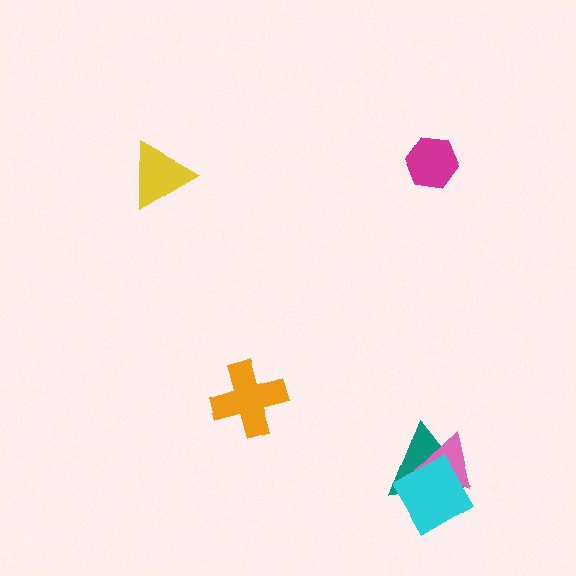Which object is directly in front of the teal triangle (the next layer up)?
The pink triangle is directly in front of the teal triangle.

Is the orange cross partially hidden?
No, no other shape covers it.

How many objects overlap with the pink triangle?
2 objects overlap with the pink triangle.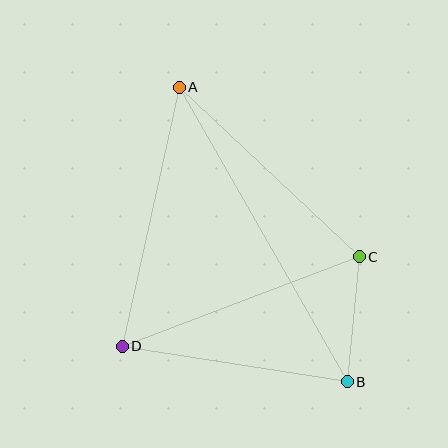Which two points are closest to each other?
Points B and C are closest to each other.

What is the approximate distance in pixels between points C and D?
The distance between C and D is approximately 254 pixels.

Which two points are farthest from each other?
Points A and B are farthest from each other.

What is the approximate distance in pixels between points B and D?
The distance between B and D is approximately 228 pixels.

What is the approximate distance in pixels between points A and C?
The distance between A and C is approximately 247 pixels.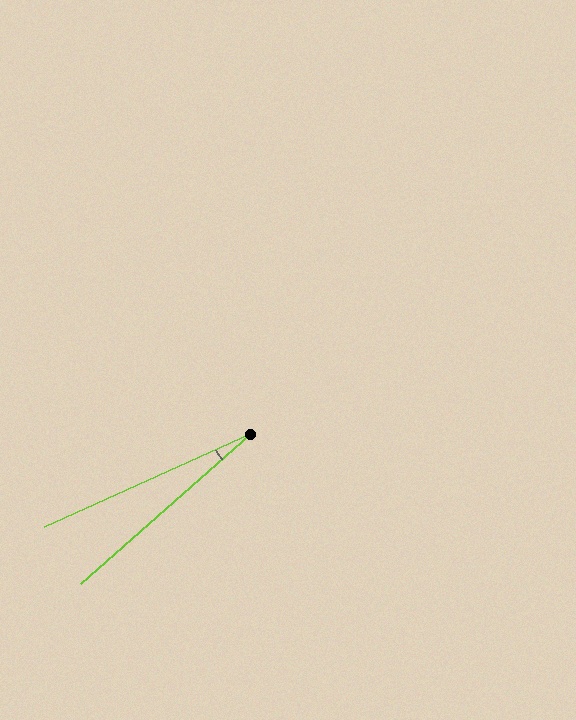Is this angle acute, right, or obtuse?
It is acute.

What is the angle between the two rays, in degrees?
Approximately 17 degrees.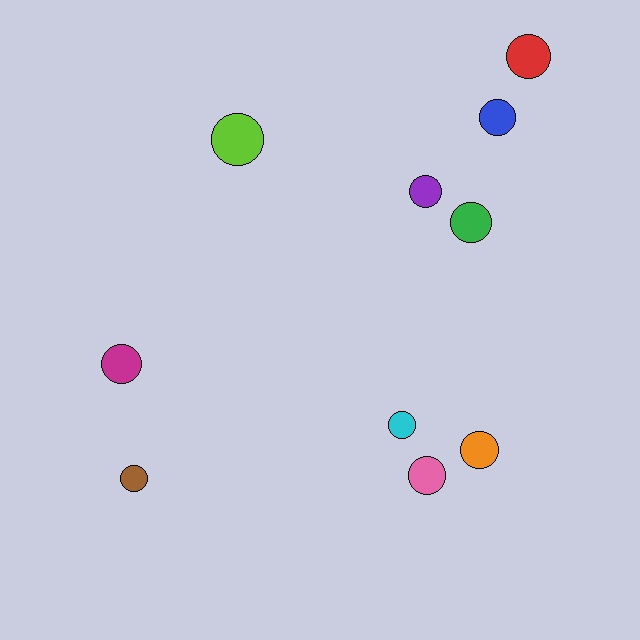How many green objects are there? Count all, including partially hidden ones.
There is 1 green object.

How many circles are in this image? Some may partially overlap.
There are 10 circles.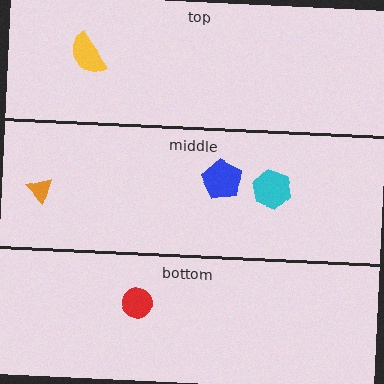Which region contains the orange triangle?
The middle region.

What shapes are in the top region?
The yellow semicircle.